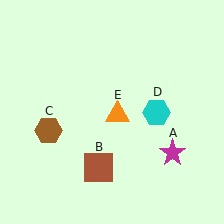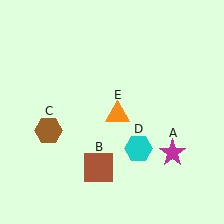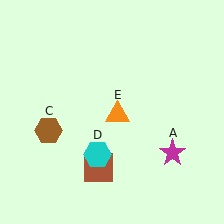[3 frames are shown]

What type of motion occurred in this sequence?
The cyan hexagon (object D) rotated clockwise around the center of the scene.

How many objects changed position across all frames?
1 object changed position: cyan hexagon (object D).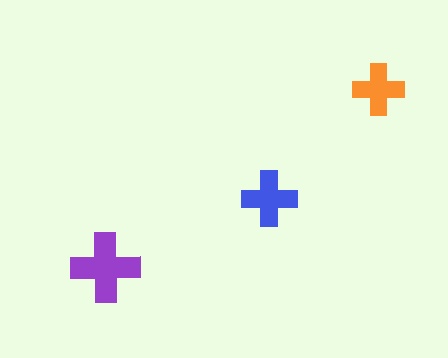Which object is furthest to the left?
The purple cross is leftmost.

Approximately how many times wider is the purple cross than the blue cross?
About 1.5 times wider.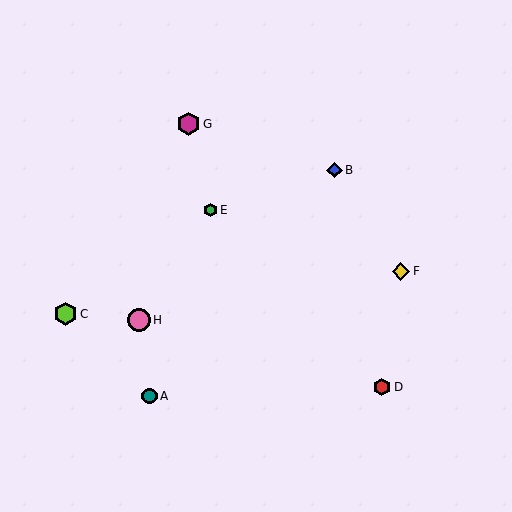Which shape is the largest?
The magenta hexagon (labeled G) is the largest.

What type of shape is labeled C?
Shape C is a lime hexagon.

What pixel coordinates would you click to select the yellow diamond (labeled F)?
Click at (401, 271) to select the yellow diamond F.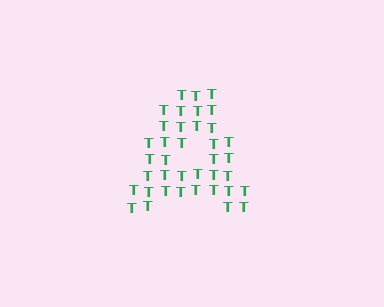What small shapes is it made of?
It is made of small letter T's.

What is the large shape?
The large shape is the letter A.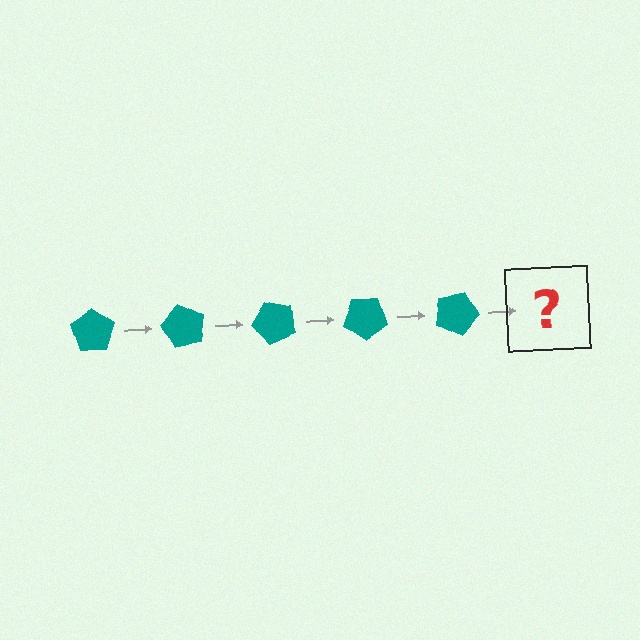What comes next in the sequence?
The next element should be a teal pentagon rotated 300 degrees.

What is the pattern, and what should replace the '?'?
The pattern is that the pentagon rotates 60 degrees each step. The '?' should be a teal pentagon rotated 300 degrees.